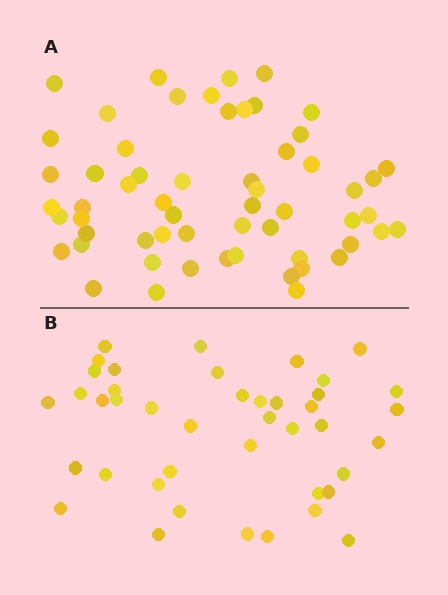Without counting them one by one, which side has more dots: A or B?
Region A (the top region) has more dots.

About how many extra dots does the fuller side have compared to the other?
Region A has approximately 15 more dots than region B.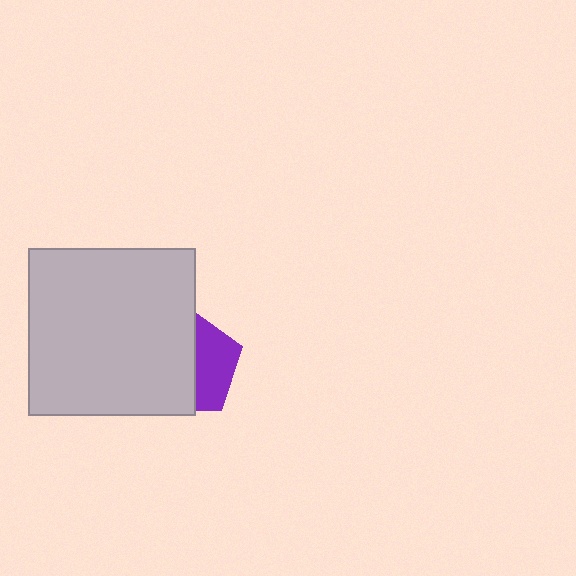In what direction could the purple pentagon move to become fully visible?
The purple pentagon could move right. That would shift it out from behind the light gray square entirely.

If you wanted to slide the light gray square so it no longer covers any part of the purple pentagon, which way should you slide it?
Slide it left — that is the most direct way to separate the two shapes.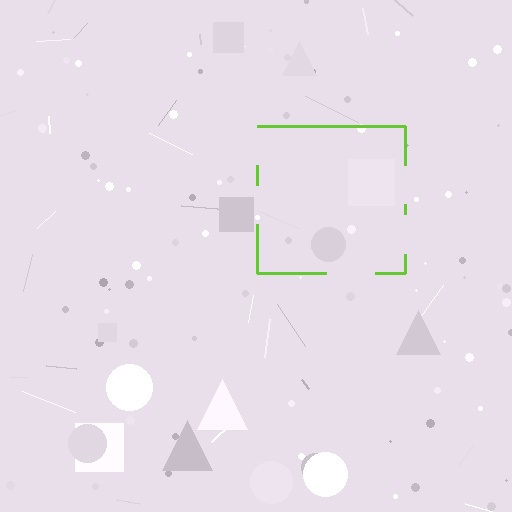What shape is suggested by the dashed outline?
The dashed outline suggests a square.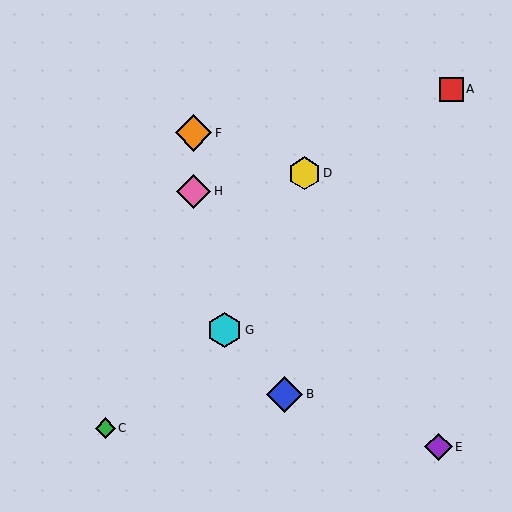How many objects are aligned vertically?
2 objects (F, H) are aligned vertically.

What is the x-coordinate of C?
Object C is at x≈105.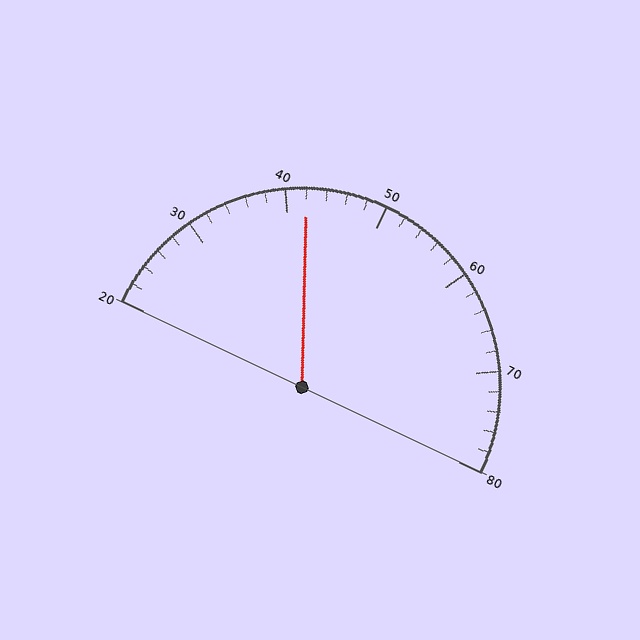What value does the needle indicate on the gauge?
The needle indicates approximately 42.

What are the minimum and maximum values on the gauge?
The gauge ranges from 20 to 80.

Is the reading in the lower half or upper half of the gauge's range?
The reading is in the lower half of the range (20 to 80).